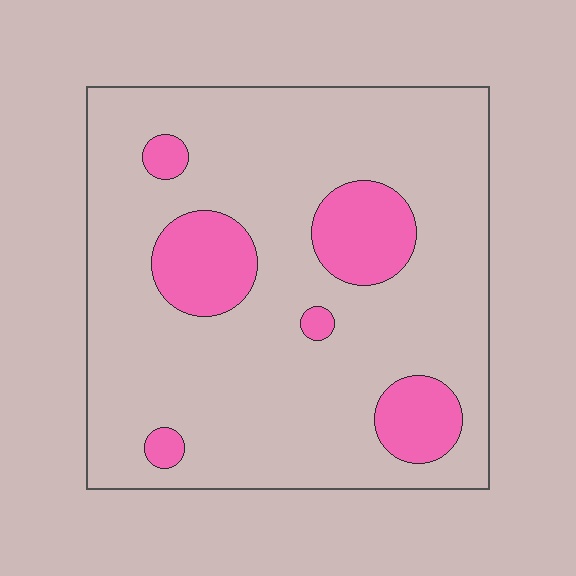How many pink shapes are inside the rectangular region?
6.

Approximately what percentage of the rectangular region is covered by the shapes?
Approximately 15%.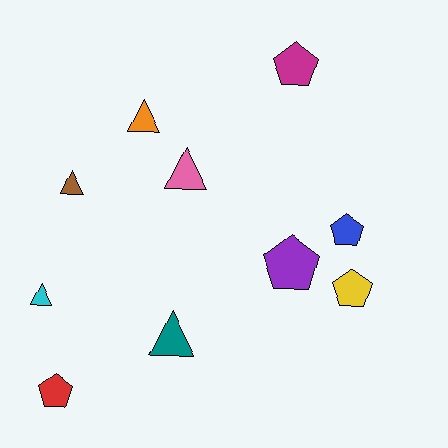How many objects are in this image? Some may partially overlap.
There are 10 objects.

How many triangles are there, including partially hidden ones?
There are 5 triangles.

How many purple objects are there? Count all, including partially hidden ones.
There is 1 purple object.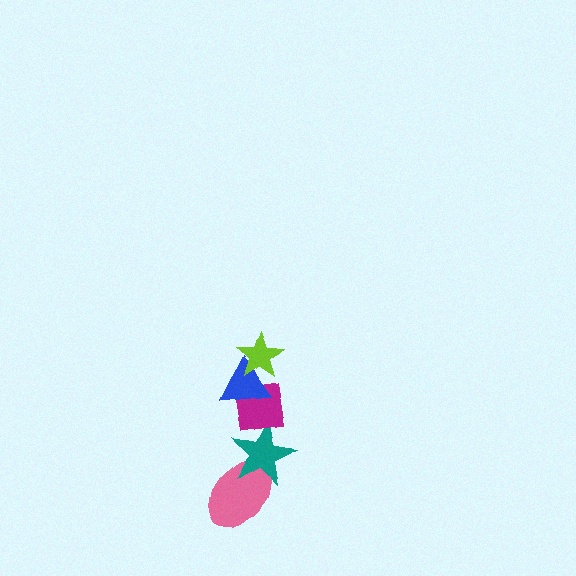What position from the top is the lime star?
The lime star is 1st from the top.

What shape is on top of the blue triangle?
The lime star is on top of the blue triangle.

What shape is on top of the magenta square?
The blue triangle is on top of the magenta square.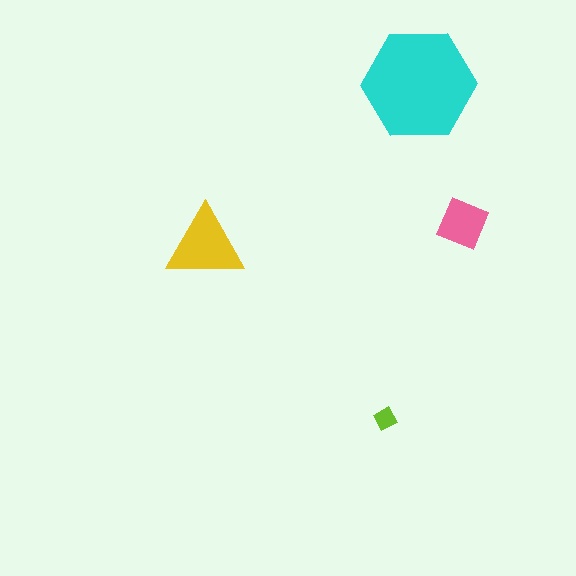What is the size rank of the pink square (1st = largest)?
3rd.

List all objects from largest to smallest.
The cyan hexagon, the yellow triangle, the pink square, the lime diamond.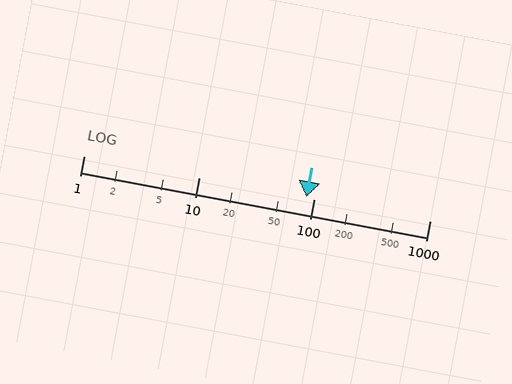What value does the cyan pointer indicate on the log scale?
The pointer indicates approximately 85.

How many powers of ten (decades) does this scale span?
The scale spans 3 decades, from 1 to 1000.